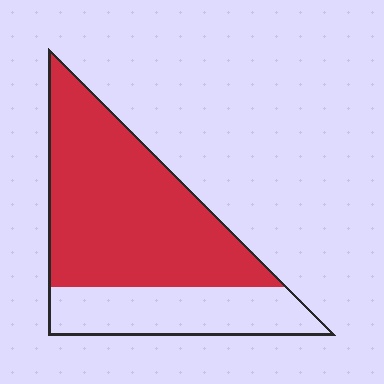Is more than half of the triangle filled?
Yes.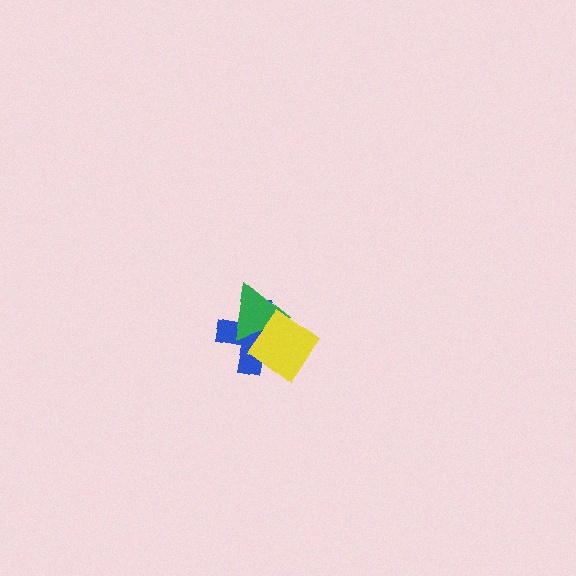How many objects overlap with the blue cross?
2 objects overlap with the blue cross.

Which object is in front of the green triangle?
The yellow diamond is in front of the green triangle.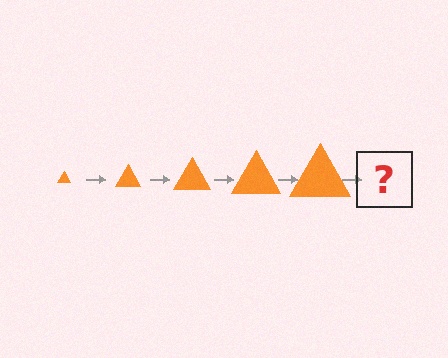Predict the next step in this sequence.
The next step is an orange triangle, larger than the previous one.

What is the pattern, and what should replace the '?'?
The pattern is that the triangle gets progressively larger each step. The '?' should be an orange triangle, larger than the previous one.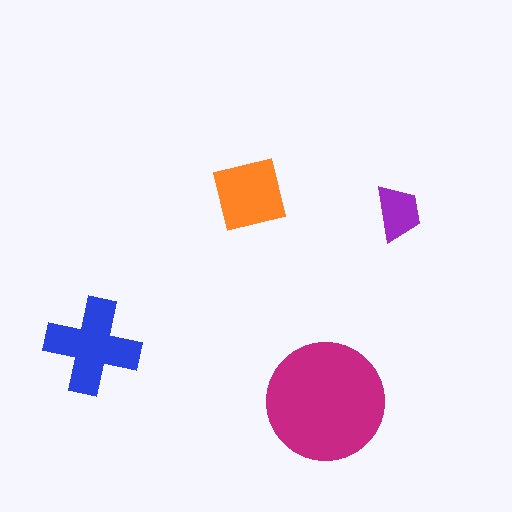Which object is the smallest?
The purple trapezoid.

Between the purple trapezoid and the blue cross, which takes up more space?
The blue cross.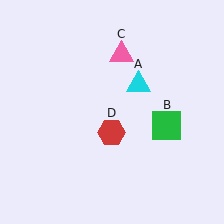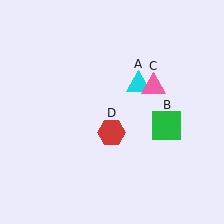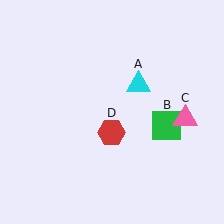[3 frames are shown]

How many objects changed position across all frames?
1 object changed position: pink triangle (object C).